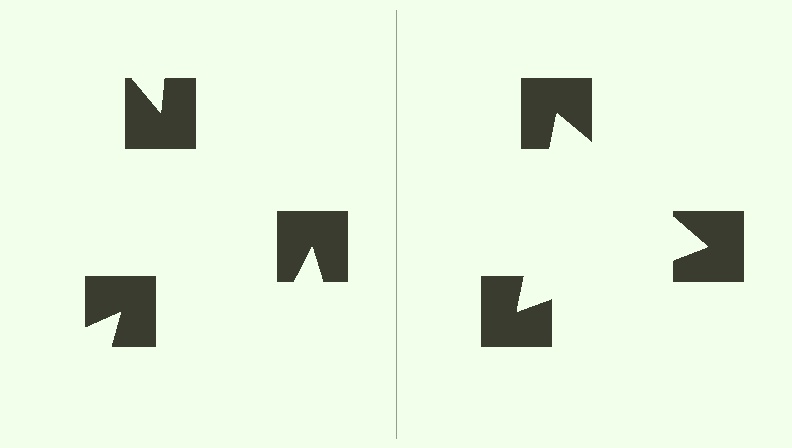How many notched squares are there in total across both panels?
6 — 3 on each side.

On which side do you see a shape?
An illusory triangle appears on the right side. On the left side the wedge cuts are rotated, so no coherent shape forms.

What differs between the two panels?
The notched squares are positioned identically on both sides; only the wedge orientations differ. On the right they align to a triangle; on the left they are misaligned.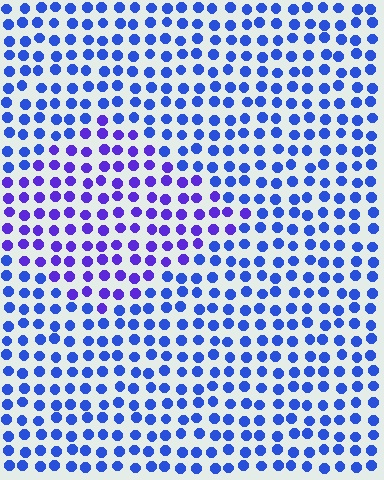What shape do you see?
I see a diamond.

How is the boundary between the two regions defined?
The boundary is defined purely by a slight shift in hue (about 31 degrees). Spacing, size, and orientation are identical on both sides.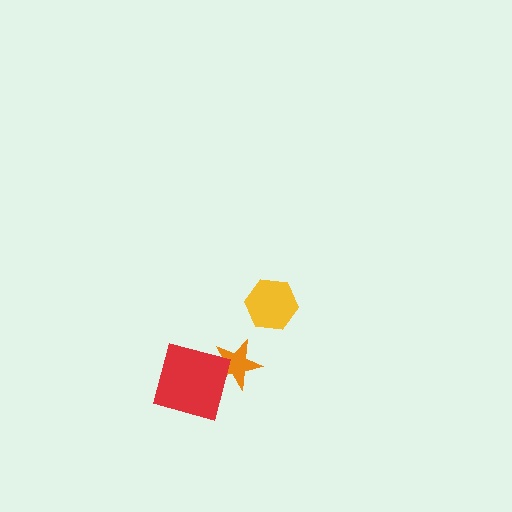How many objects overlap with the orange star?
1 object overlaps with the orange star.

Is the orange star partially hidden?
Yes, it is partially covered by another shape.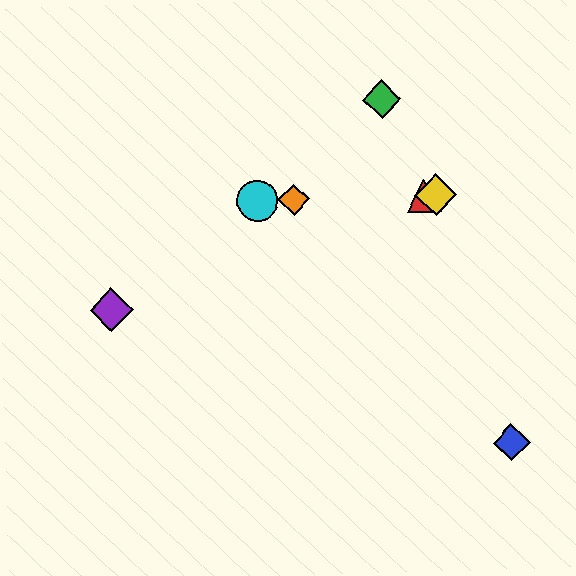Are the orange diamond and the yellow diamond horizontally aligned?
Yes, both are at y≈200.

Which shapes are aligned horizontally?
The red triangle, the yellow diamond, the orange diamond, the cyan circle are aligned horizontally.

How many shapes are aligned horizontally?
4 shapes (the red triangle, the yellow diamond, the orange diamond, the cyan circle) are aligned horizontally.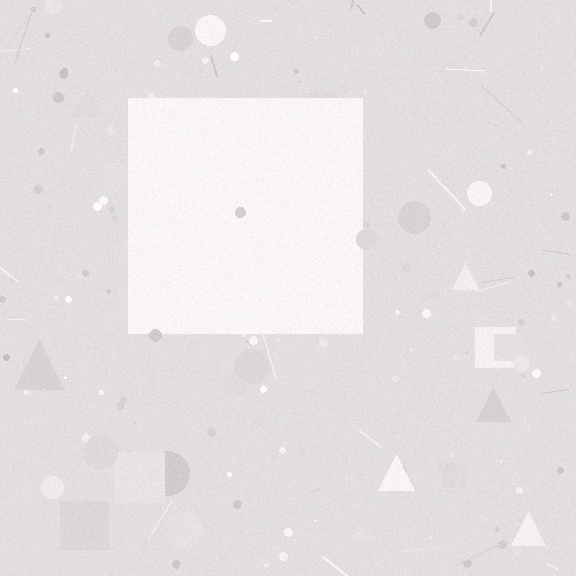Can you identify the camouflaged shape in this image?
The camouflaged shape is a square.